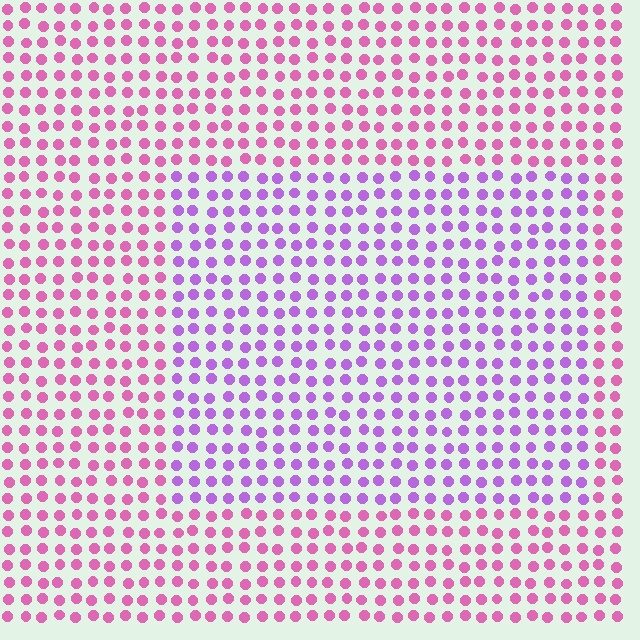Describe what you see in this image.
The image is filled with small pink elements in a uniform arrangement. A rectangle-shaped region is visible where the elements are tinted to a slightly different hue, forming a subtle color boundary.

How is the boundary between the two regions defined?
The boundary is defined purely by a slight shift in hue (about 40 degrees). Spacing, size, and orientation are identical on both sides.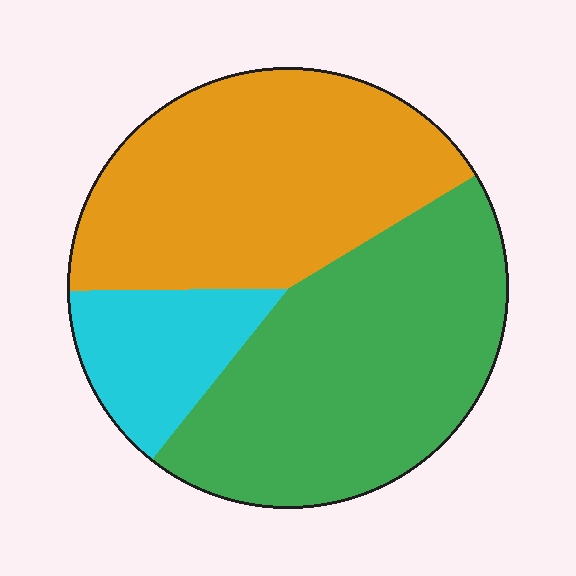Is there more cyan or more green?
Green.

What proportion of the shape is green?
Green takes up between a third and a half of the shape.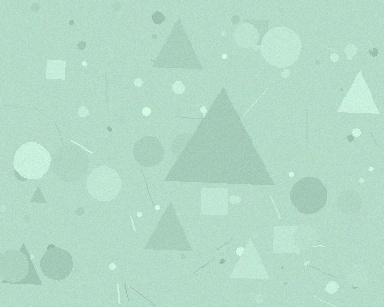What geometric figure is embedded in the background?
A triangle is embedded in the background.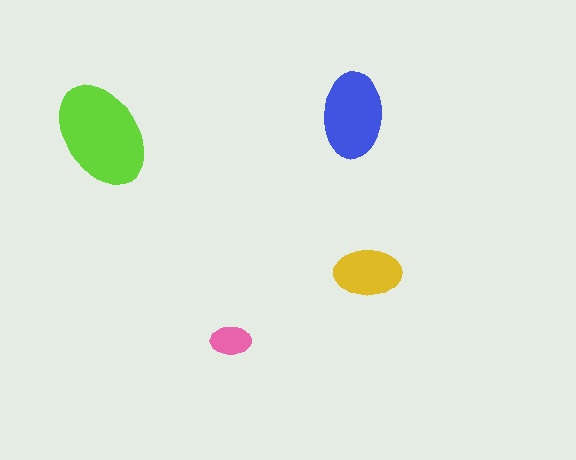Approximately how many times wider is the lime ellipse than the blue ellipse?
About 1.5 times wider.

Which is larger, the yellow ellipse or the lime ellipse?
The lime one.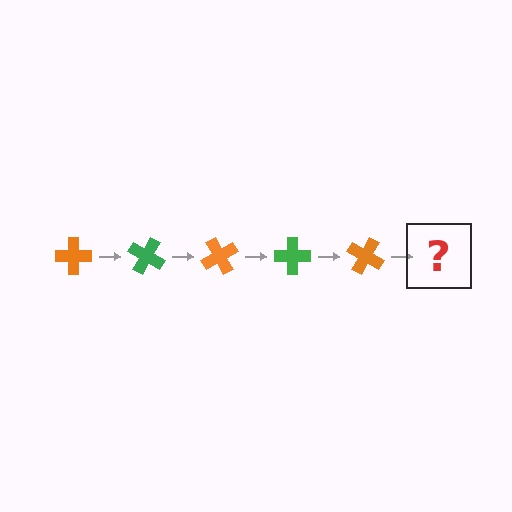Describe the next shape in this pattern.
It should be a green cross, rotated 150 degrees from the start.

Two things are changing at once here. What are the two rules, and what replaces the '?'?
The two rules are that it rotates 30 degrees each step and the color cycles through orange and green. The '?' should be a green cross, rotated 150 degrees from the start.